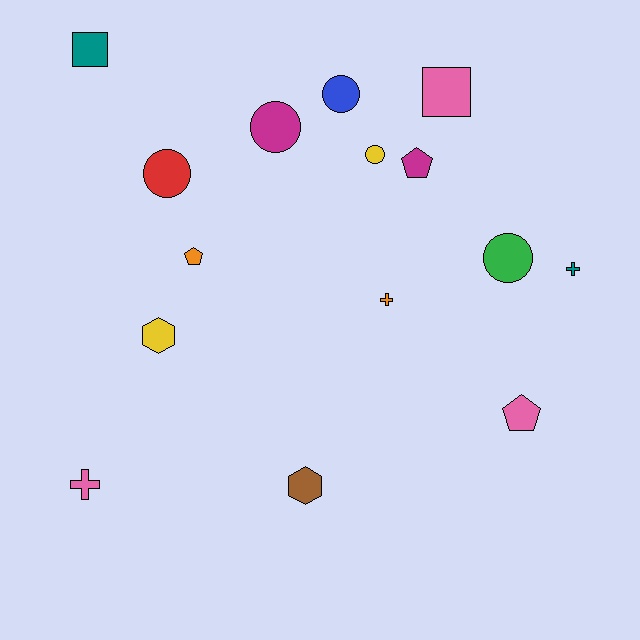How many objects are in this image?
There are 15 objects.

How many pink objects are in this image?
There are 3 pink objects.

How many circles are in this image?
There are 5 circles.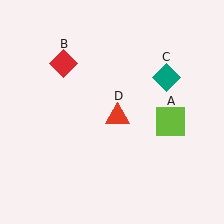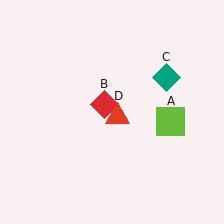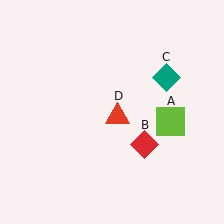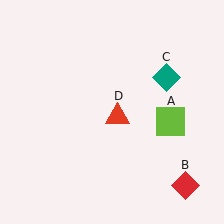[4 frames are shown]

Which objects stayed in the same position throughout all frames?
Lime square (object A) and teal diamond (object C) and red triangle (object D) remained stationary.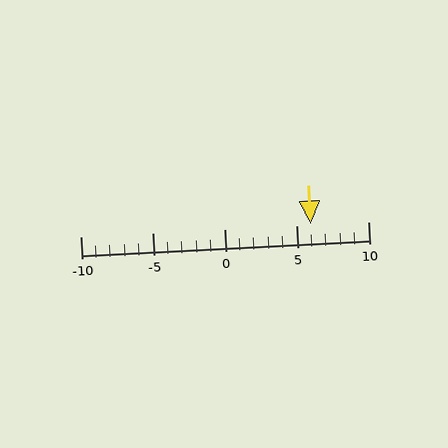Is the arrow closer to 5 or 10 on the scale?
The arrow is closer to 5.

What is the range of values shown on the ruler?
The ruler shows values from -10 to 10.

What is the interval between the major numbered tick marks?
The major tick marks are spaced 5 units apart.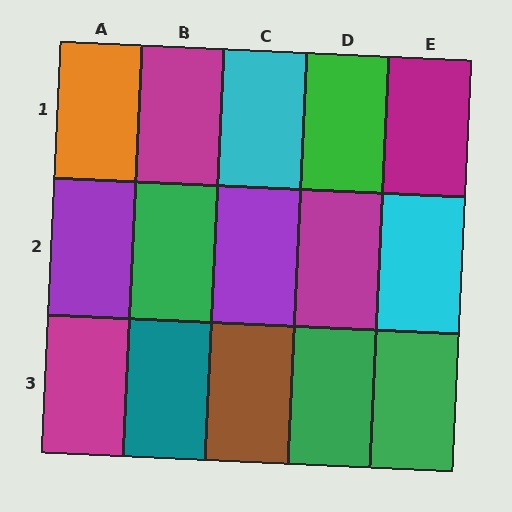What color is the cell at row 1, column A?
Orange.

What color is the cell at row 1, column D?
Green.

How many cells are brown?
1 cell is brown.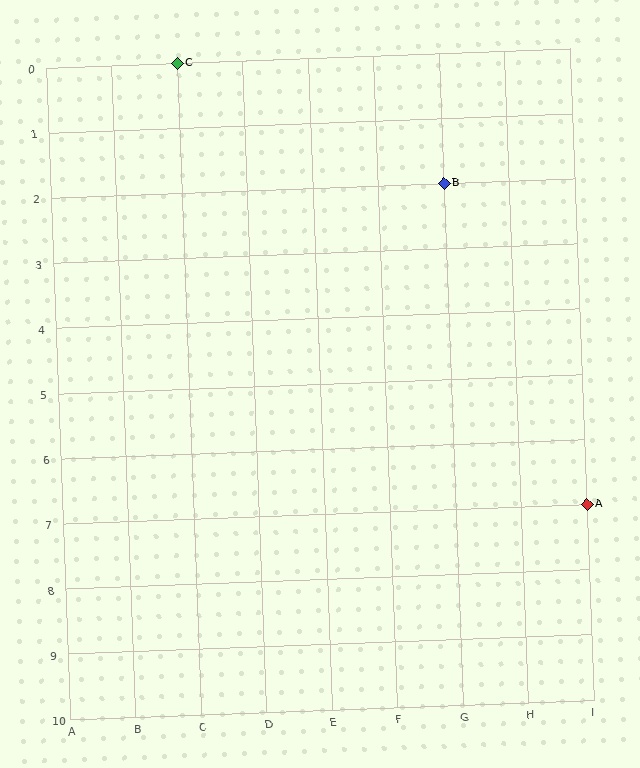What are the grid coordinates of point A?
Point A is at grid coordinates (I, 7).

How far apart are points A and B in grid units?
Points A and B are 2 columns and 5 rows apart (about 5.4 grid units diagonally).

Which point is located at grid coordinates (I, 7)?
Point A is at (I, 7).